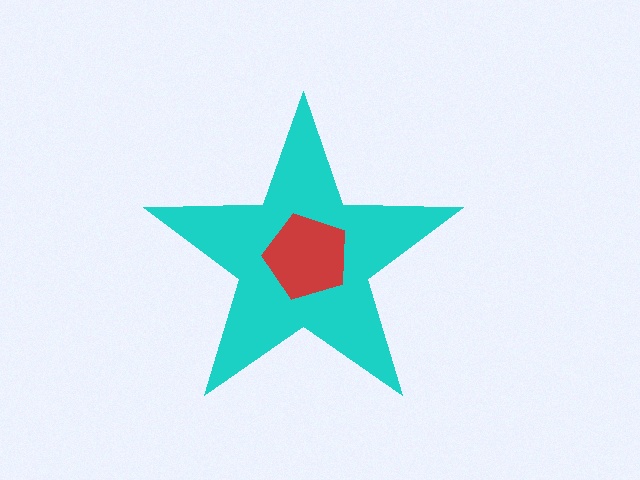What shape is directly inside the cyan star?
The red pentagon.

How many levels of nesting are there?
2.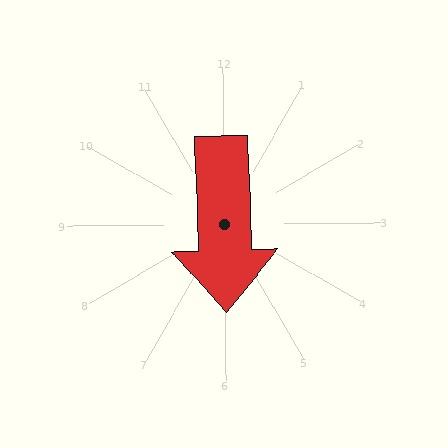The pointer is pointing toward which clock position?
Roughly 6 o'clock.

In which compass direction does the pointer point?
South.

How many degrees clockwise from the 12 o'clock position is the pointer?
Approximately 179 degrees.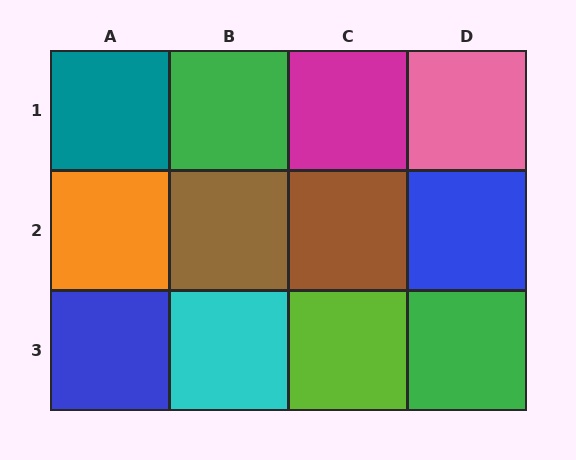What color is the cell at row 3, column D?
Green.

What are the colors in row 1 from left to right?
Teal, green, magenta, pink.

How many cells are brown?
2 cells are brown.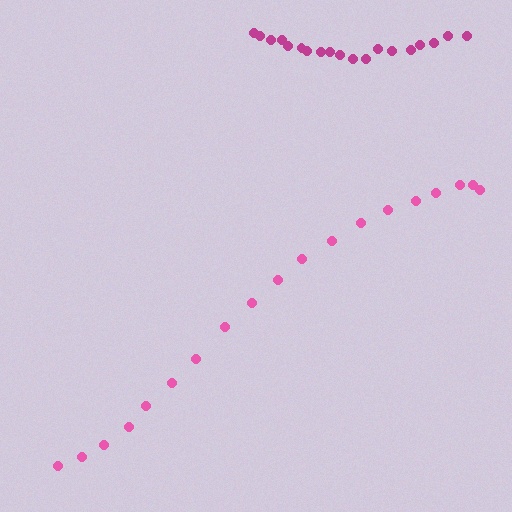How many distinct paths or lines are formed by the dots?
There are 2 distinct paths.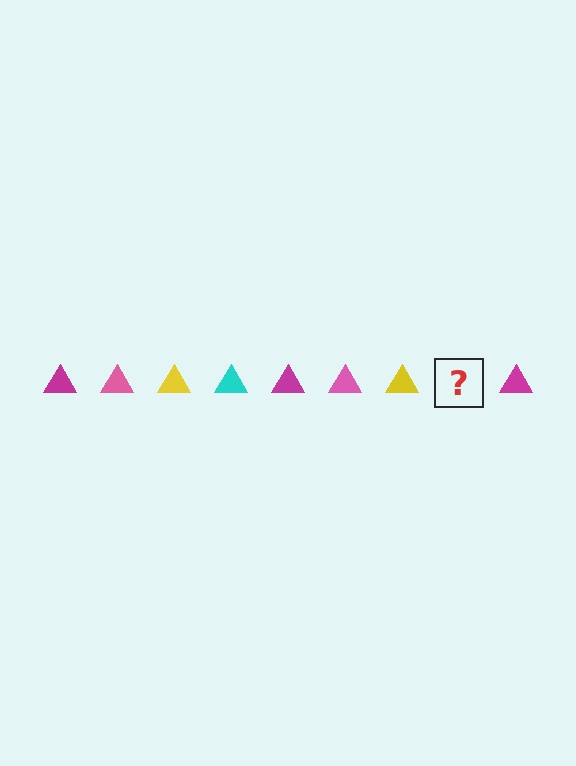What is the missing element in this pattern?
The missing element is a cyan triangle.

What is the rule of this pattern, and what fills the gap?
The rule is that the pattern cycles through magenta, pink, yellow, cyan triangles. The gap should be filled with a cyan triangle.